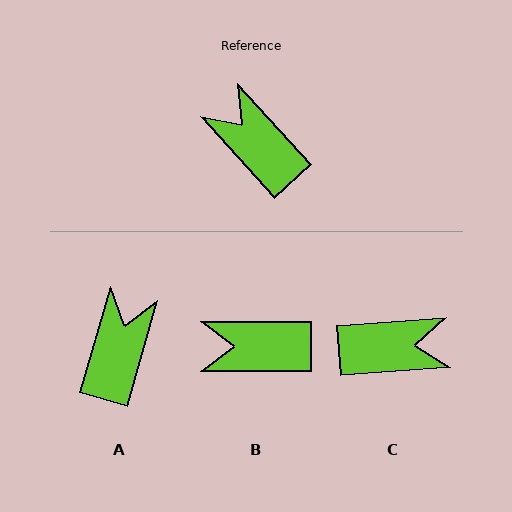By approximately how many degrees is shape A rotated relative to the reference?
Approximately 58 degrees clockwise.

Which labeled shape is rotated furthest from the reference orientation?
C, about 128 degrees away.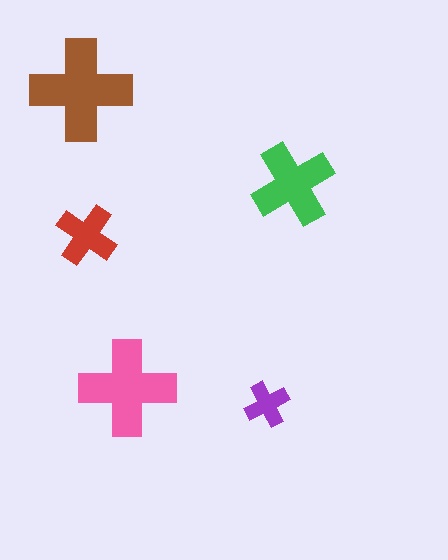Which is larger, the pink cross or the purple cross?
The pink one.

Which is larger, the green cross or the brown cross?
The brown one.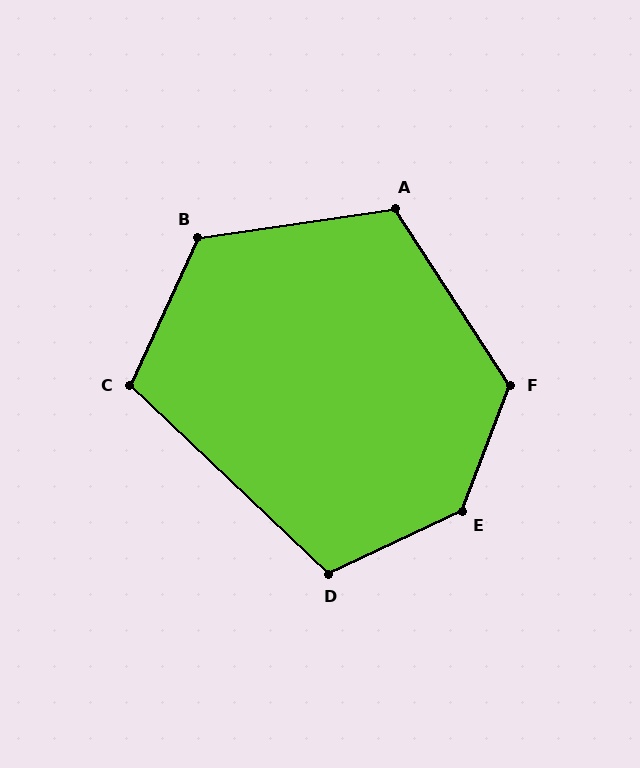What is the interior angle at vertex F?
Approximately 126 degrees (obtuse).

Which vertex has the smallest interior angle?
C, at approximately 109 degrees.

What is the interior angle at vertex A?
Approximately 115 degrees (obtuse).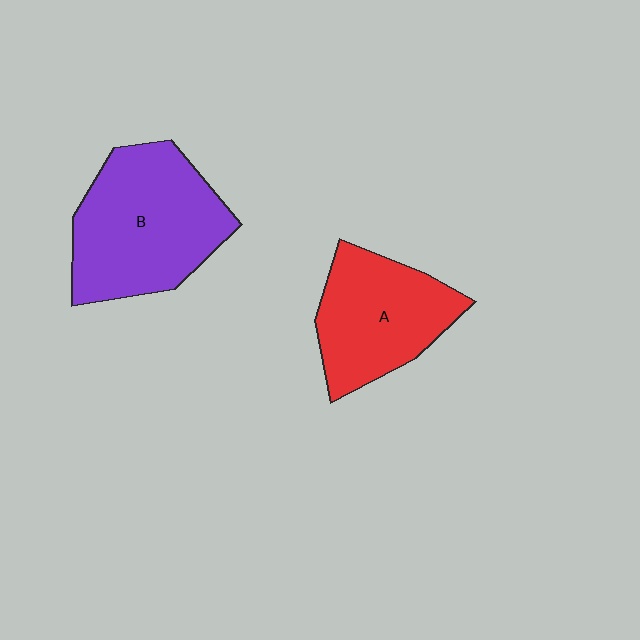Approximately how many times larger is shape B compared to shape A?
Approximately 1.3 times.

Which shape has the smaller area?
Shape A (red).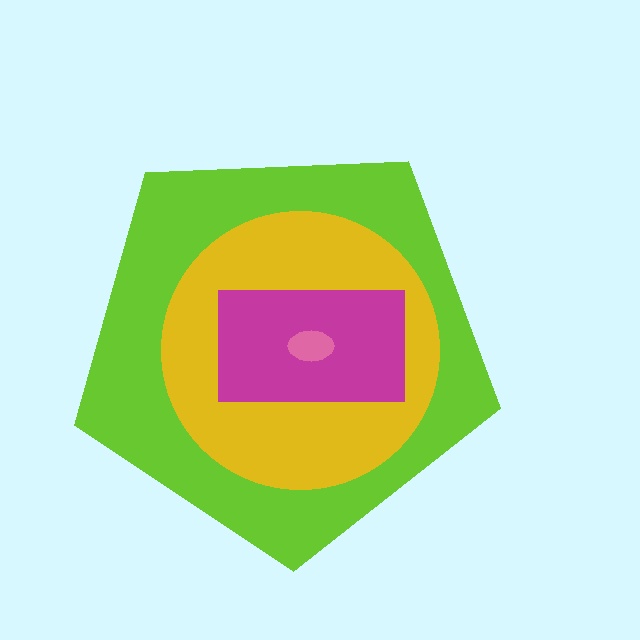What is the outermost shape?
The lime pentagon.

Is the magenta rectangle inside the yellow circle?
Yes.